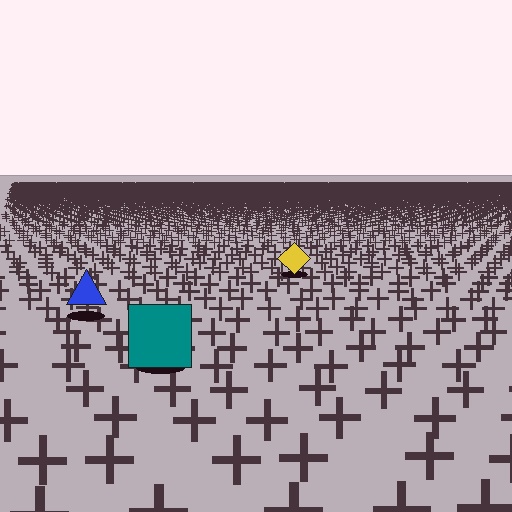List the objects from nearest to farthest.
From nearest to farthest: the teal square, the blue triangle, the yellow diamond.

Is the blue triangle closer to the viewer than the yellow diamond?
Yes. The blue triangle is closer — you can tell from the texture gradient: the ground texture is coarser near it.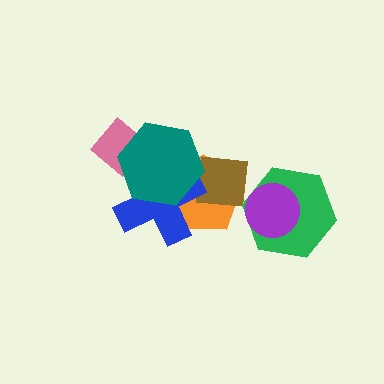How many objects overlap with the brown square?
3 objects overlap with the brown square.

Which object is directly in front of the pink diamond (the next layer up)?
The blue cross is directly in front of the pink diamond.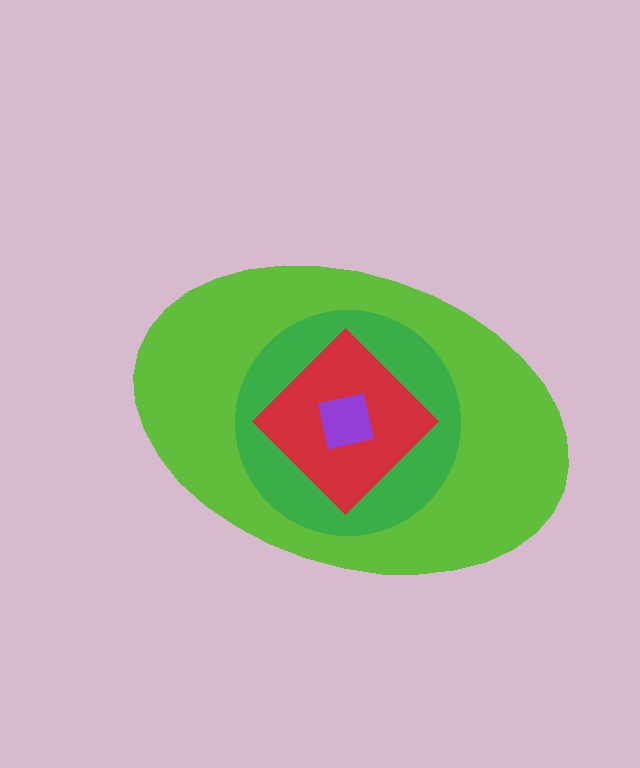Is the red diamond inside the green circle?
Yes.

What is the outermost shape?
The lime ellipse.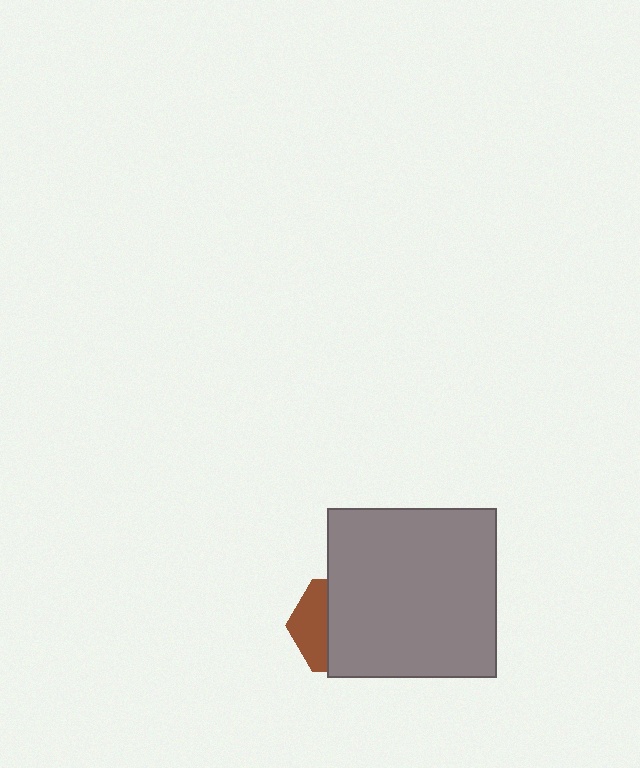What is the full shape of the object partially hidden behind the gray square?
The partially hidden object is a brown hexagon.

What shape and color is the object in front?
The object in front is a gray square.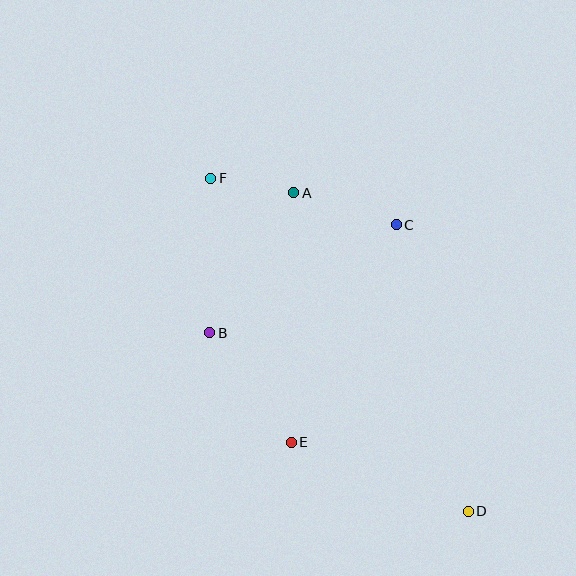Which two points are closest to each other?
Points A and F are closest to each other.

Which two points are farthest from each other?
Points D and F are farthest from each other.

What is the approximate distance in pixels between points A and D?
The distance between A and D is approximately 364 pixels.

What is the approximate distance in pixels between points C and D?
The distance between C and D is approximately 295 pixels.